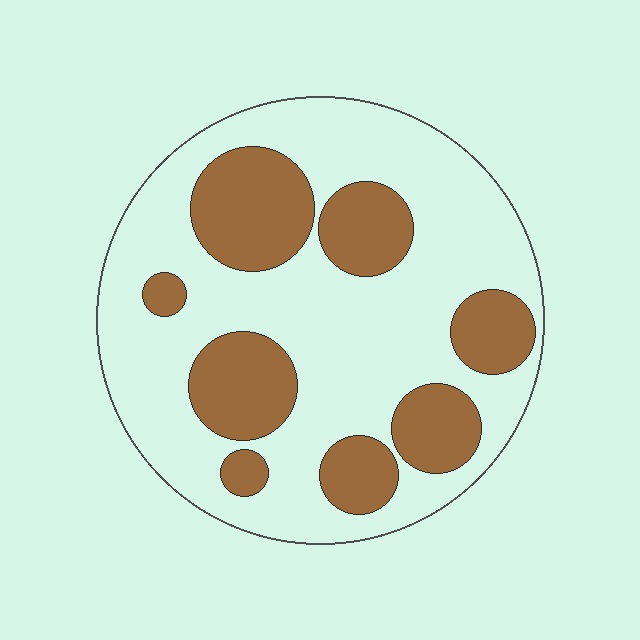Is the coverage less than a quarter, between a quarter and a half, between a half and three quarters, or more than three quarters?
Between a quarter and a half.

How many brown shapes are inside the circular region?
8.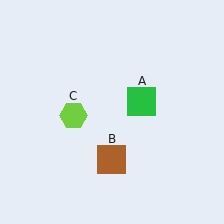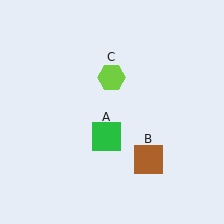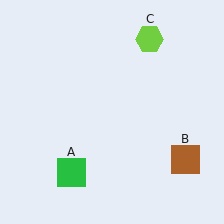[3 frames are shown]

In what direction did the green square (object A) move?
The green square (object A) moved down and to the left.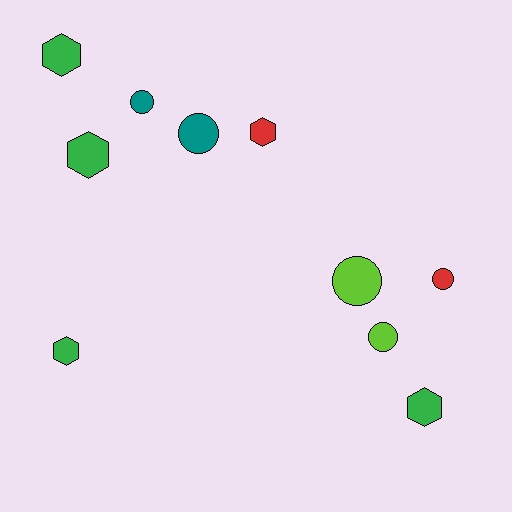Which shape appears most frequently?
Hexagon, with 5 objects.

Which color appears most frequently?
Green, with 4 objects.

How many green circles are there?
There are no green circles.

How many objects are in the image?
There are 10 objects.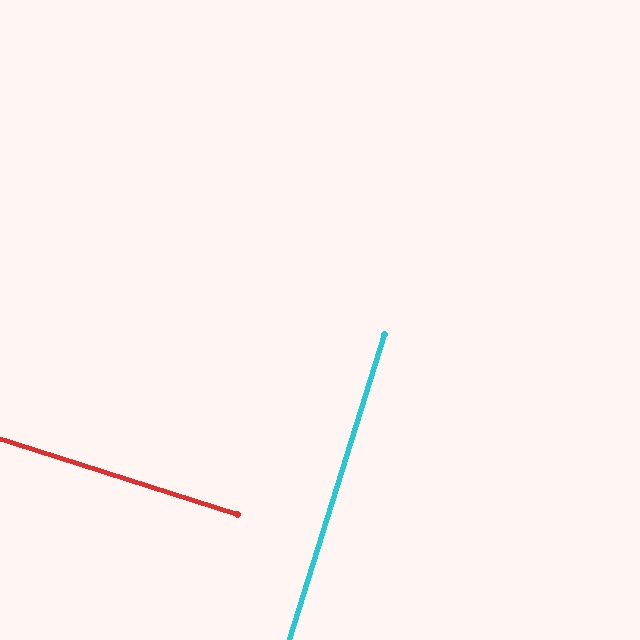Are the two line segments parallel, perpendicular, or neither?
Perpendicular — they meet at approximately 90°.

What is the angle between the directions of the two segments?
Approximately 90 degrees.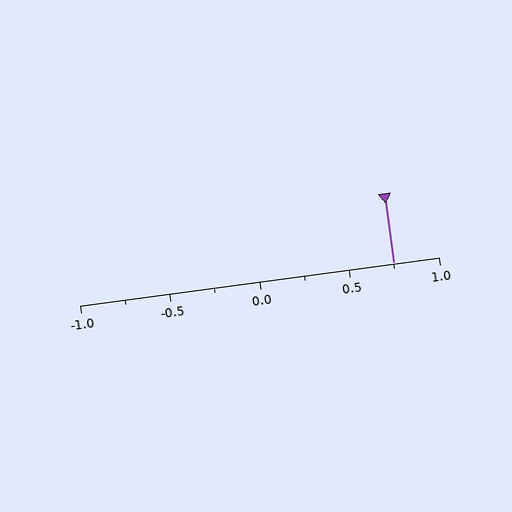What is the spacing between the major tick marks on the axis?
The major ticks are spaced 0.5 apart.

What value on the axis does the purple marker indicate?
The marker indicates approximately 0.75.